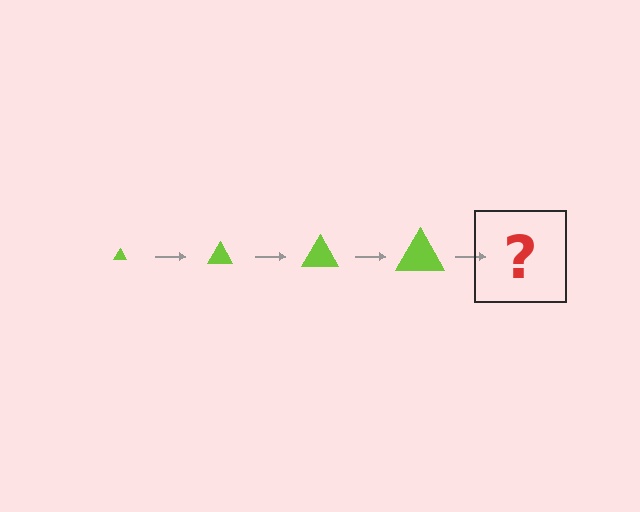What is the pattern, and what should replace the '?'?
The pattern is that the triangle gets progressively larger each step. The '?' should be a lime triangle, larger than the previous one.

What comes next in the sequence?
The next element should be a lime triangle, larger than the previous one.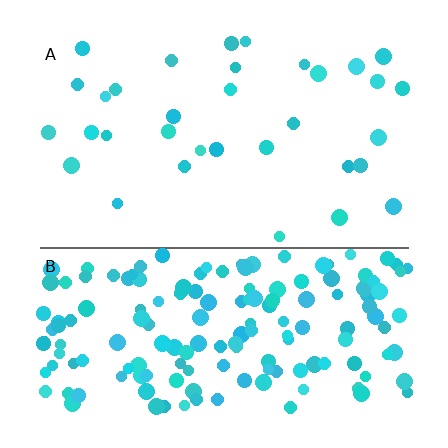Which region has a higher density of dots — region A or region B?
B (the bottom).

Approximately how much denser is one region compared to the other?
Approximately 4.9× — region B over region A.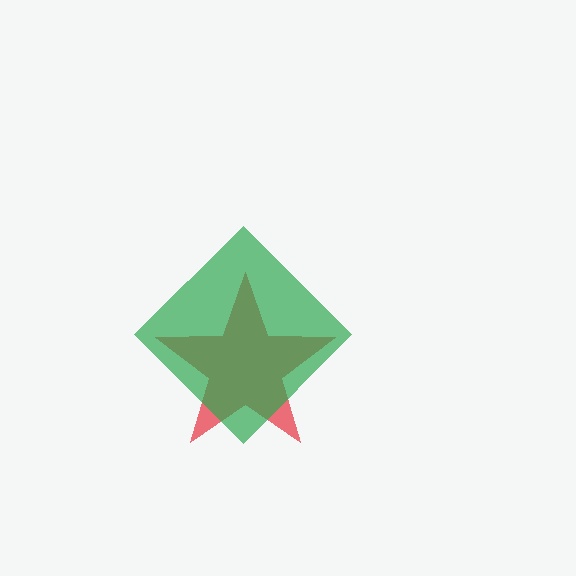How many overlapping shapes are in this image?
There are 2 overlapping shapes in the image.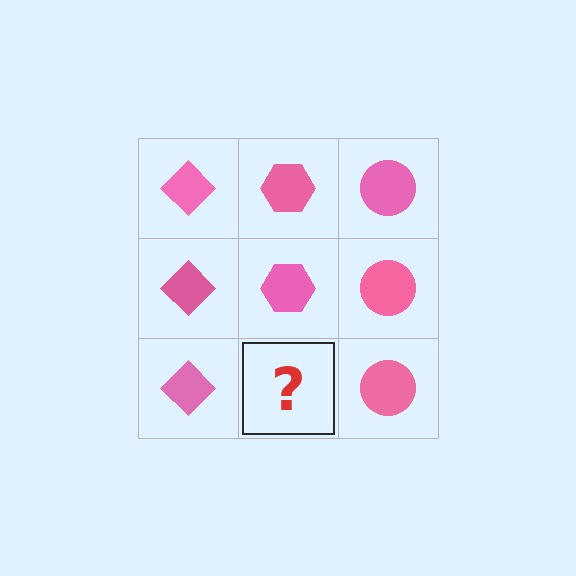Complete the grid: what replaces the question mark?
The question mark should be replaced with a pink hexagon.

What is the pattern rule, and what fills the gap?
The rule is that each column has a consistent shape. The gap should be filled with a pink hexagon.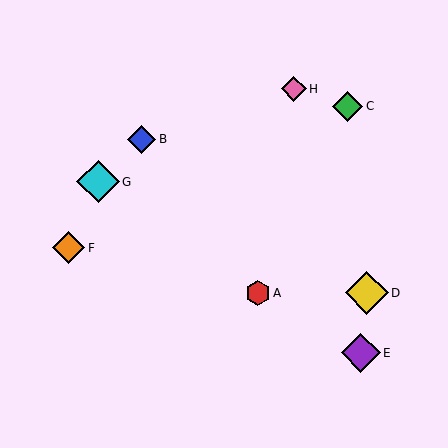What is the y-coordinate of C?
Object C is at y≈106.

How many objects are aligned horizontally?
2 objects (A, D) are aligned horizontally.